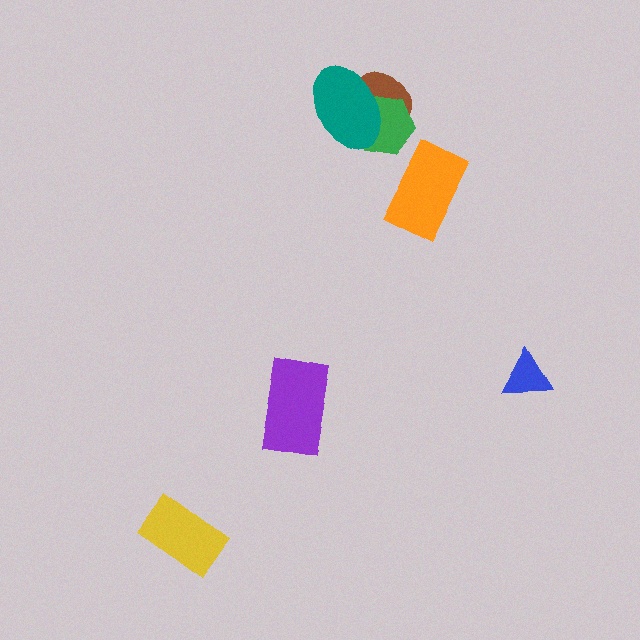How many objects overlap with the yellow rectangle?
0 objects overlap with the yellow rectangle.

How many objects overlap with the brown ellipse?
2 objects overlap with the brown ellipse.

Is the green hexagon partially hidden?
Yes, it is partially covered by another shape.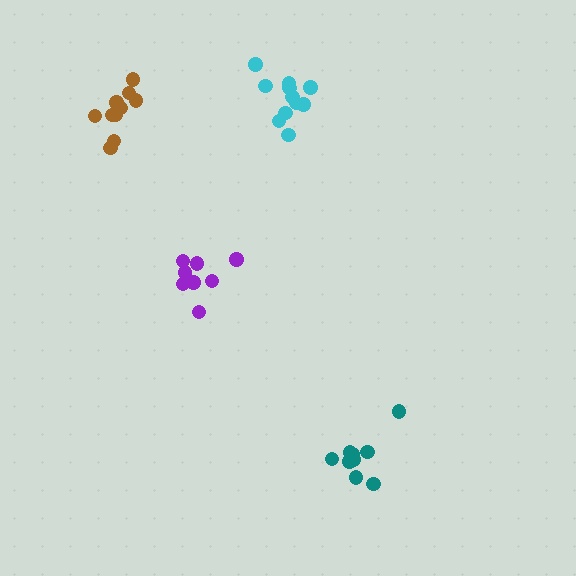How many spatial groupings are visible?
There are 4 spatial groupings.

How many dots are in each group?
Group 1: 10 dots, Group 2: 8 dots, Group 3: 10 dots, Group 4: 11 dots (39 total).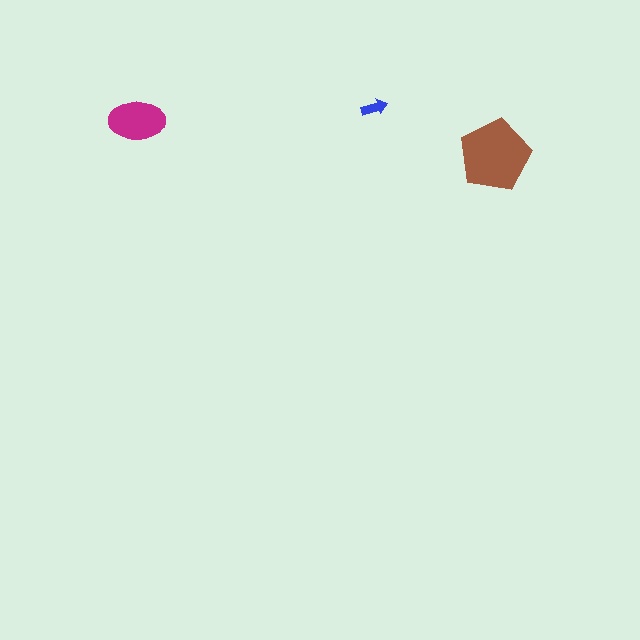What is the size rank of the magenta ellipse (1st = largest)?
2nd.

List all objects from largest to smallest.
The brown pentagon, the magenta ellipse, the blue arrow.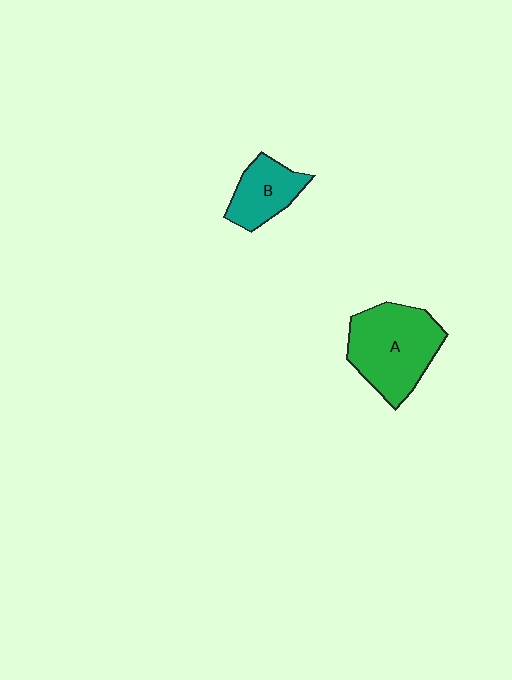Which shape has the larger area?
Shape A (green).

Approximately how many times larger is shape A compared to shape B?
Approximately 1.8 times.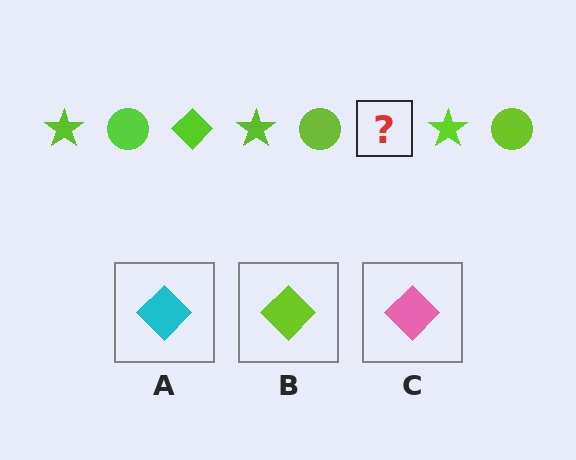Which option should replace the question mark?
Option B.